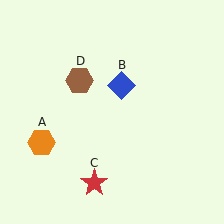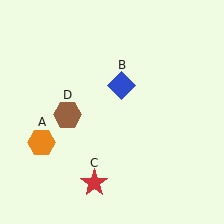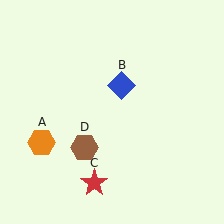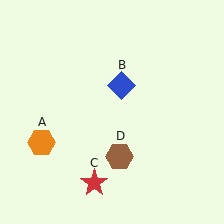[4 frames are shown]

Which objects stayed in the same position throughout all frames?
Orange hexagon (object A) and blue diamond (object B) and red star (object C) remained stationary.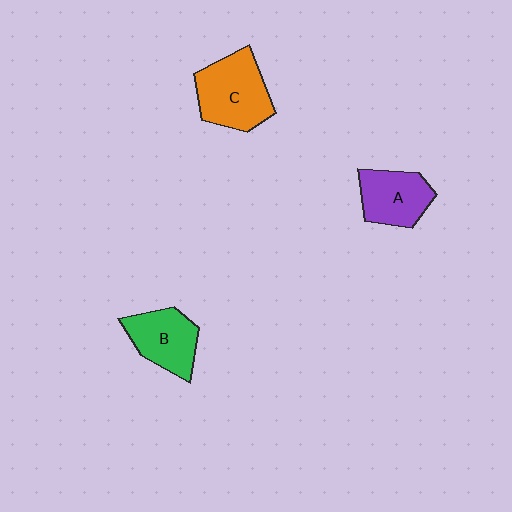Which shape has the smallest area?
Shape A (purple).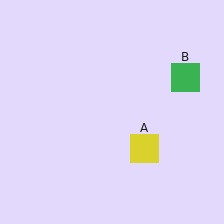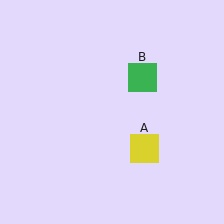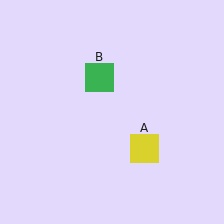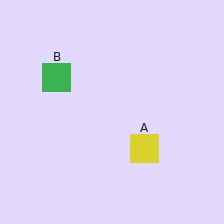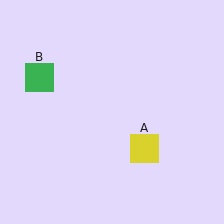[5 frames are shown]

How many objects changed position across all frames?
1 object changed position: green square (object B).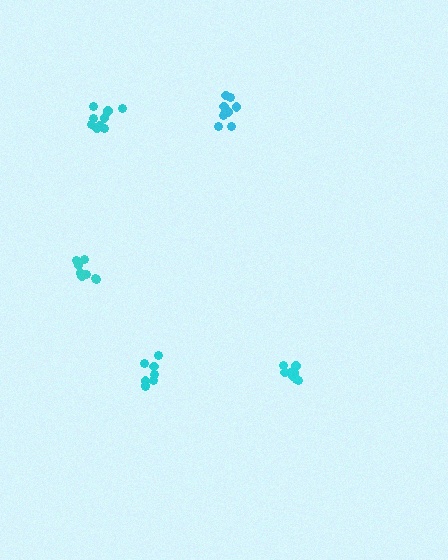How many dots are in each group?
Group 1: 9 dots, Group 2: 10 dots, Group 3: 9 dots, Group 4: 8 dots, Group 5: 9 dots (45 total).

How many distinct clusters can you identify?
There are 5 distinct clusters.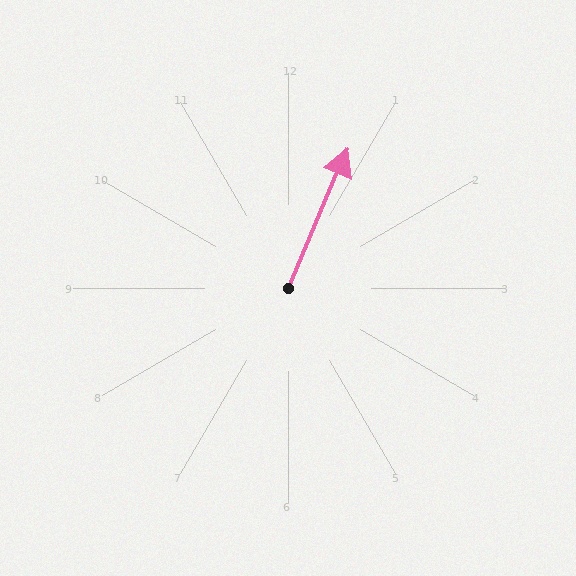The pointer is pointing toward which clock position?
Roughly 1 o'clock.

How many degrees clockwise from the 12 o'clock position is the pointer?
Approximately 23 degrees.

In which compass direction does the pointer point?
Northeast.